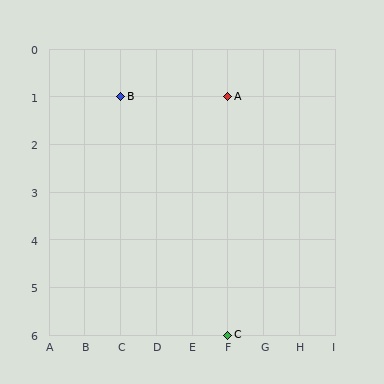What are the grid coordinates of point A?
Point A is at grid coordinates (F, 1).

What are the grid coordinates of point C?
Point C is at grid coordinates (F, 6).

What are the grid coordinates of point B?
Point B is at grid coordinates (C, 1).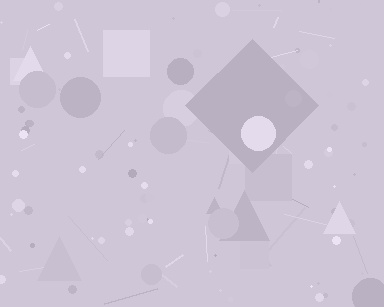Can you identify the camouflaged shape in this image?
The camouflaged shape is a diamond.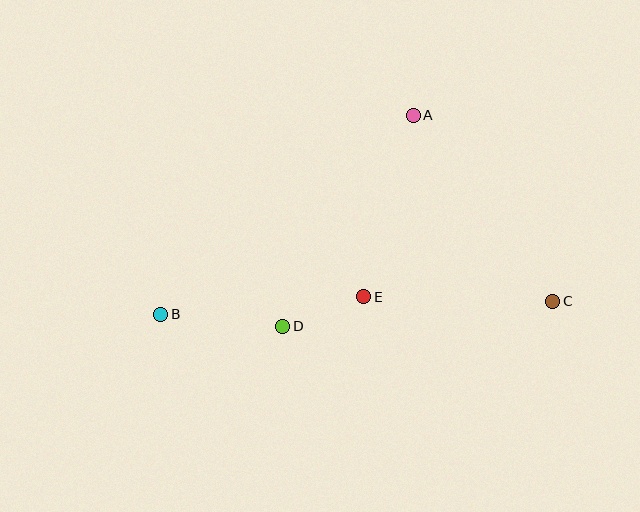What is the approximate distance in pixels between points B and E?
The distance between B and E is approximately 204 pixels.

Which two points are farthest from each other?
Points B and C are farthest from each other.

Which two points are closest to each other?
Points D and E are closest to each other.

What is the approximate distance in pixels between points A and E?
The distance between A and E is approximately 188 pixels.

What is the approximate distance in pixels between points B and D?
The distance between B and D is approximately 123 pixels.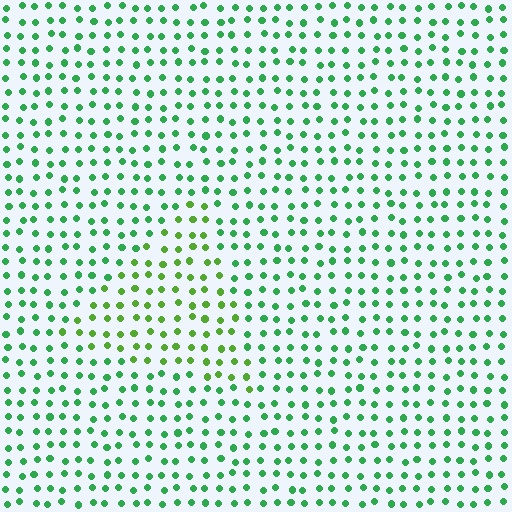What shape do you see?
I see a triangle.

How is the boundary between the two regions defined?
The boundary is defined purely by a slight shift in hue (about 32 degrees). Spacing, size, and orientation are identical on both sides.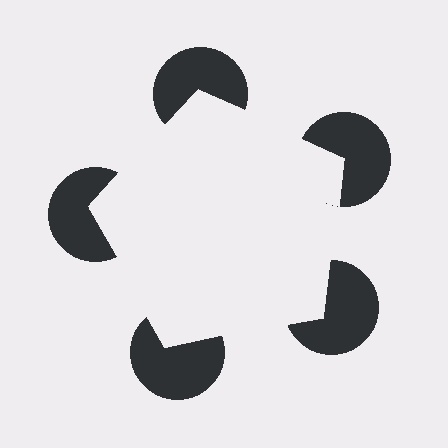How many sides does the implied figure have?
5 sides.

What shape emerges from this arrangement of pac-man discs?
An illusory pentagon — its edges are inferred from the aligned wedge cuts in the pac-man discs, not physically drawn.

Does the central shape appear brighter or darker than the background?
It typically appears slightly brighter than the background, even though no actual brightness change is drawn.